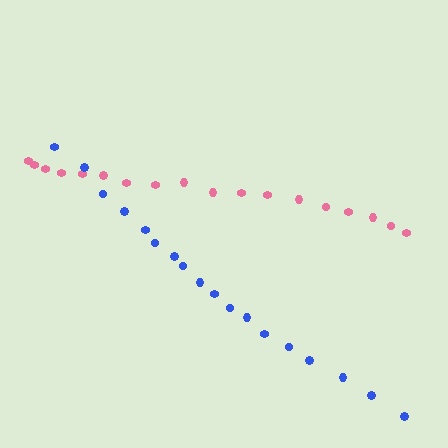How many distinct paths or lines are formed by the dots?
There are 2 distinct paths.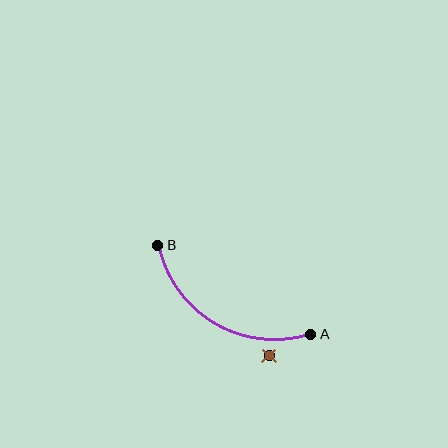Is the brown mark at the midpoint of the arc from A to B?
No — the brown mark does not lie on the arc at all. It sits slightly outside the curve.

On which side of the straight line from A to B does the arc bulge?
The arc bulges below the straight line connecting A and B.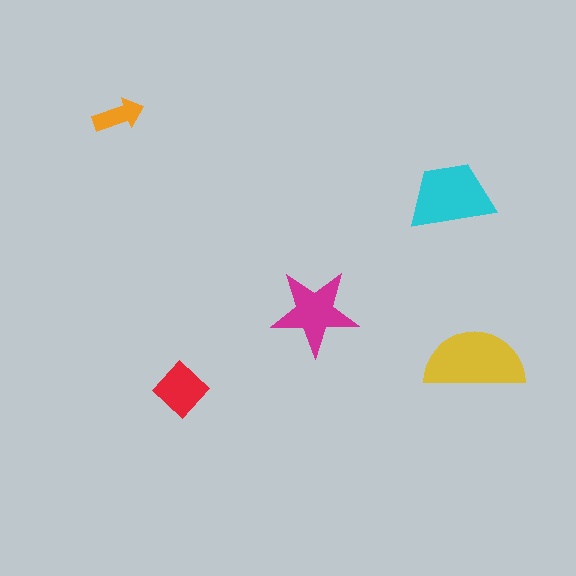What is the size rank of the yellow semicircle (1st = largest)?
1st.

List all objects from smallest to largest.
The orange arrow, the red diamond, the magenta star, the cyan trapezoid, the yellow semicircle.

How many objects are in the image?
There are 5 objects in the image.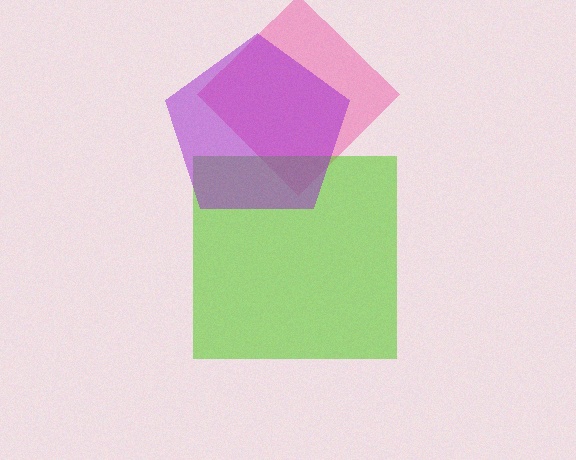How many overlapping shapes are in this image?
There are 3 overlapping shapes in the image.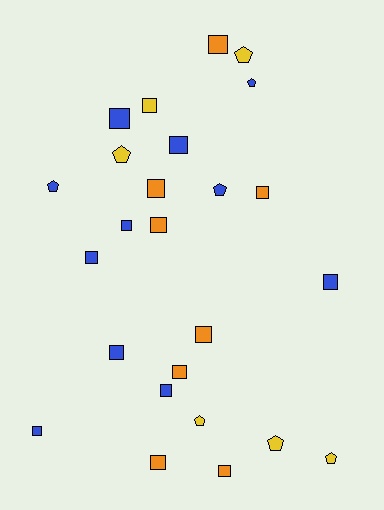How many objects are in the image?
There are 25 objects.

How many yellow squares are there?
There is 1 yellow square.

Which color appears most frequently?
Blue, with 11 objects.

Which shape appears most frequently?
Square, with 17 objects.